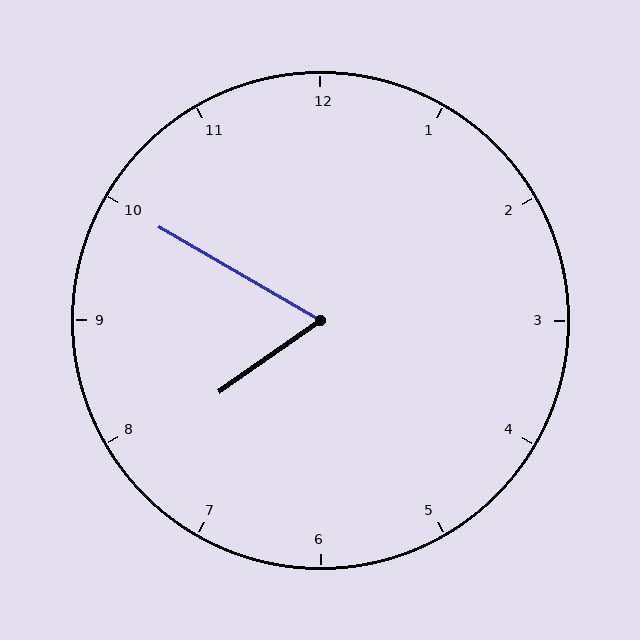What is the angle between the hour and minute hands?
Approximately 65 degrees.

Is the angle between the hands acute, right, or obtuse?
It is acute.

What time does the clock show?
7:50.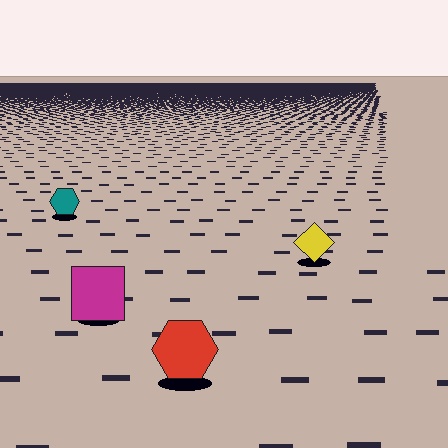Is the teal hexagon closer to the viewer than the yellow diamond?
No. The yellow diamond is closer — you can tell from the texture gradient: the ground texture is coarser near it.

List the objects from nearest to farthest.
From nearest to farthest: the red hexagon, the magenta square, the yellow diamond, the teal hexagon.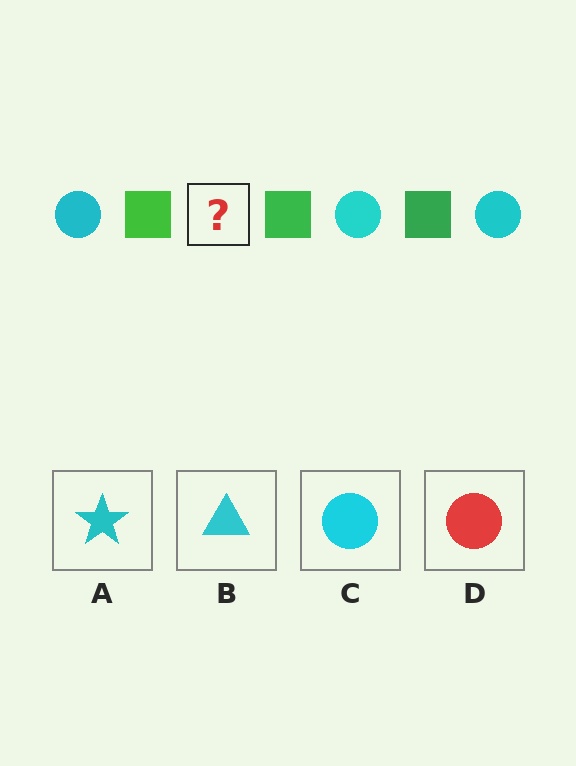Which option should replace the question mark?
Option C.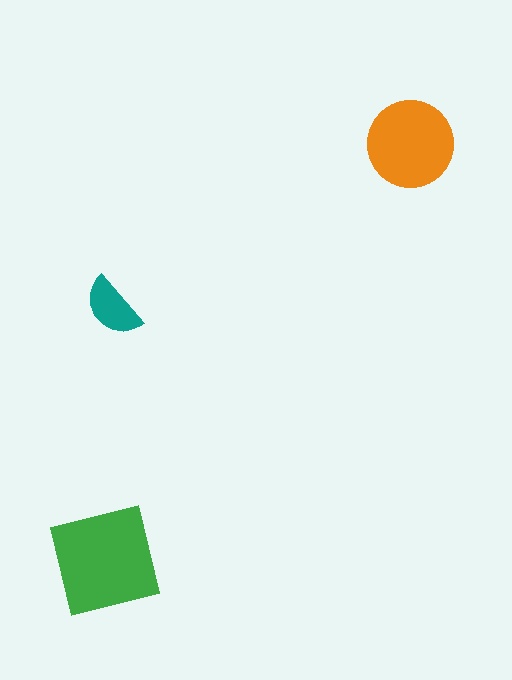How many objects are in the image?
There are 3 objects in the image.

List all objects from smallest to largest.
The teal semicircle, the orange circle, the green square.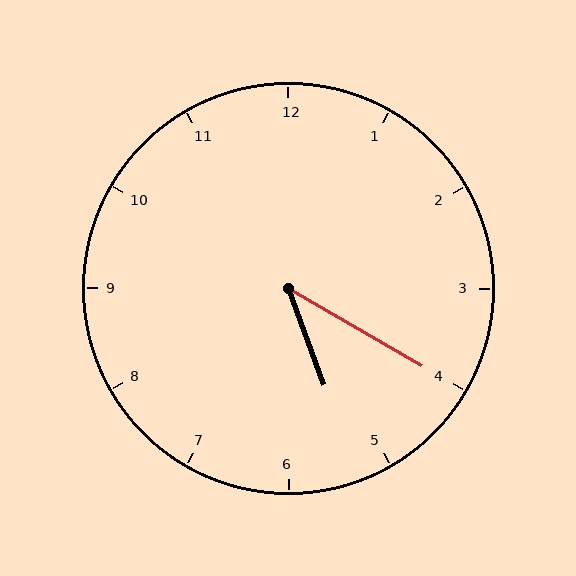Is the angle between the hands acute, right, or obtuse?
It is acute.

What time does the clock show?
5:20.